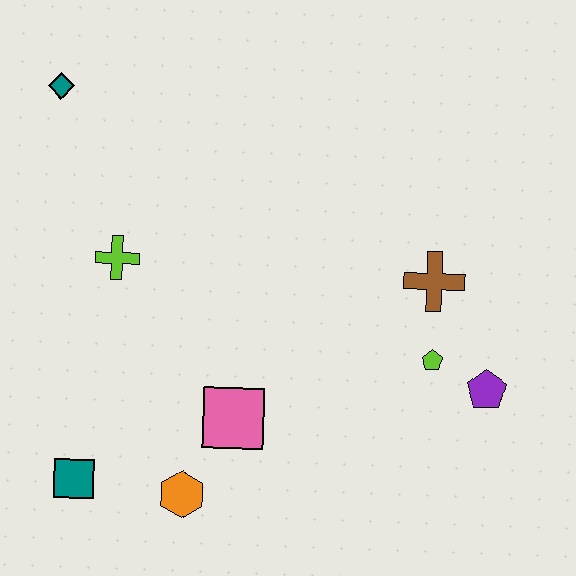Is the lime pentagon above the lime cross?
No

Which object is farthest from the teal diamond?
The purple pentagon is farthest from the teal diamond.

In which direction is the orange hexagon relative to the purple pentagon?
The orange hexagon is to the left of the purple pentagon.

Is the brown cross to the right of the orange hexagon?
Yes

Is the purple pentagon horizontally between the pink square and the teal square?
No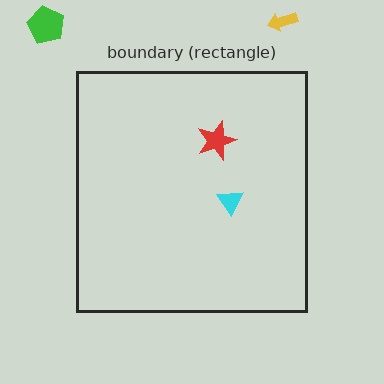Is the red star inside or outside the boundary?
Inside.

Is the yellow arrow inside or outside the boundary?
Outside.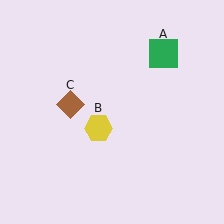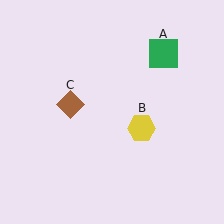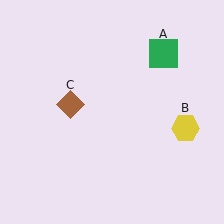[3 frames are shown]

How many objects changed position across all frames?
1 object changed position: yellow hexagon (object B).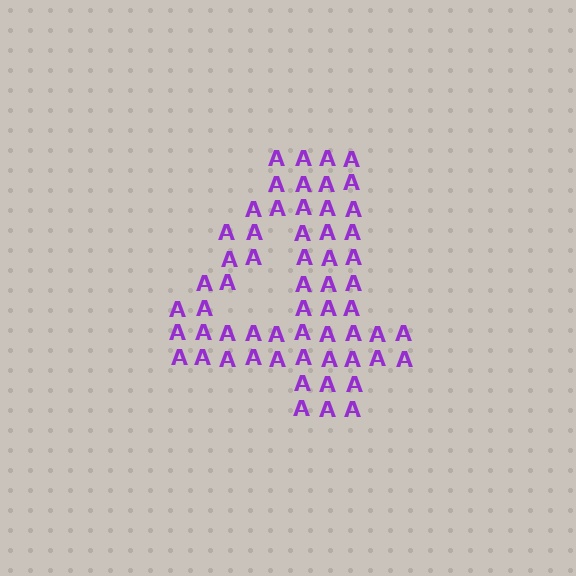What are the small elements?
The small elements are letter A's.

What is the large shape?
The large shape is the digit 4.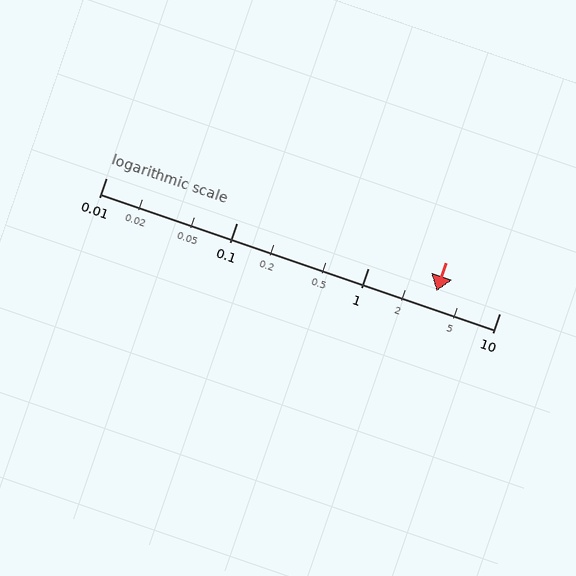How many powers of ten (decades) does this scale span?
The scale spans 3 decades, from 0.01 to 10.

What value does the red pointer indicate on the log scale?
The pointer indicates approximately 3.3.